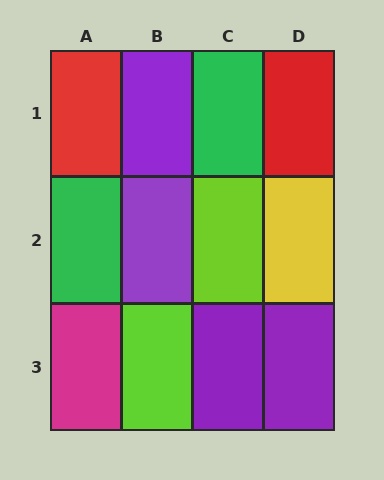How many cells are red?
2 cells are red.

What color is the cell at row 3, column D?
Purple.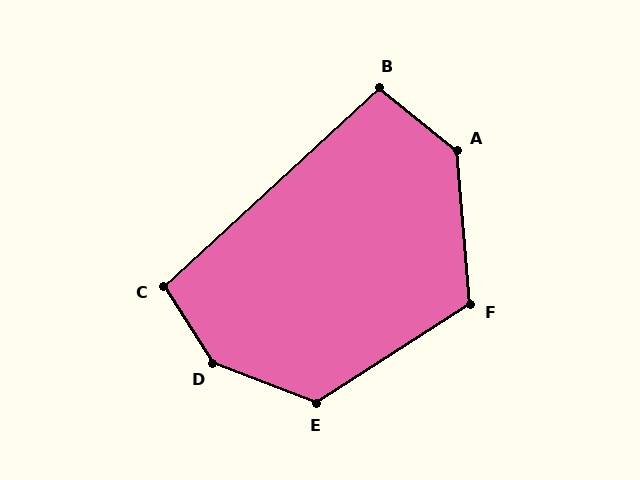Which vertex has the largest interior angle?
D, at approximately 144 degrees.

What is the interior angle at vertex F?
Approximately 118 degrees (obtuse).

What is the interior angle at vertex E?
Approximately 126 degrees (obtuse).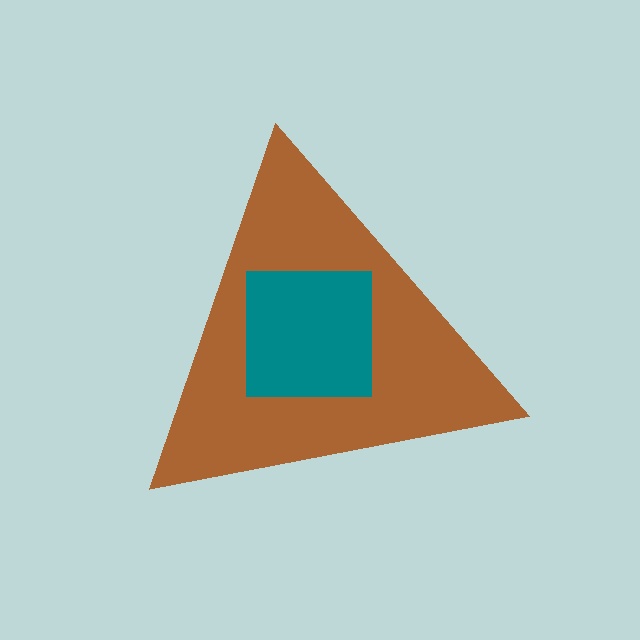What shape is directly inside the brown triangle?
The teal square.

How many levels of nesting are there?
2.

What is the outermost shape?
The brown triangle.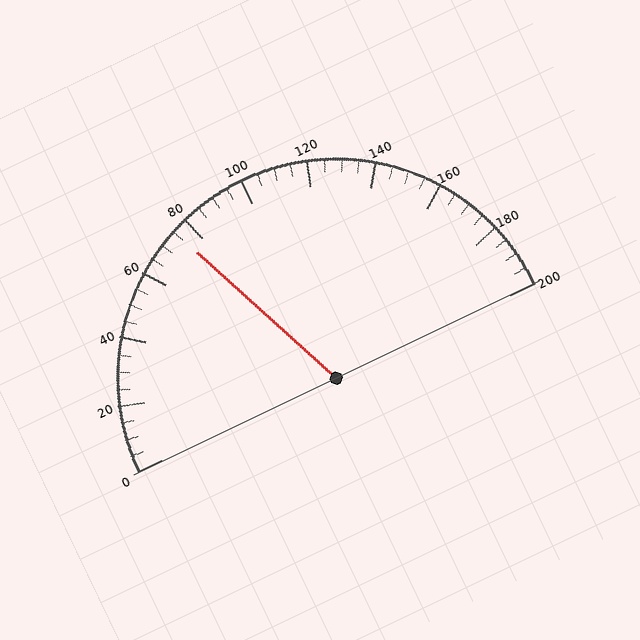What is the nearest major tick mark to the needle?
The nearest major tick mark is 80.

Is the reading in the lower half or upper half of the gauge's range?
The reading is in the lower half of the range (0 to 200).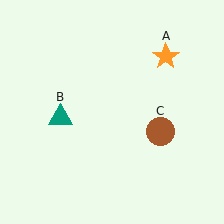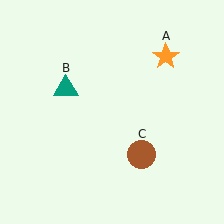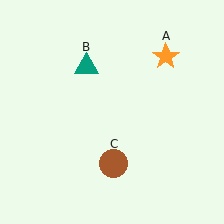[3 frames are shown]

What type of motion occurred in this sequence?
The teal triangle (object B), brown circle (object C) rotated clockwise around the center of the scene.